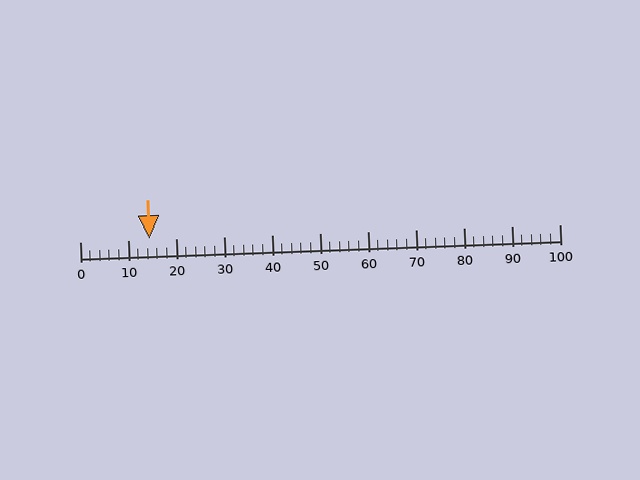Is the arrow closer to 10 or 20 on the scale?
The arrow is closer to 10.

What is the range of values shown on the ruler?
The ruler shows values from 0 to 100.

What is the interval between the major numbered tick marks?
The major tick marks are spaced 10 units apart.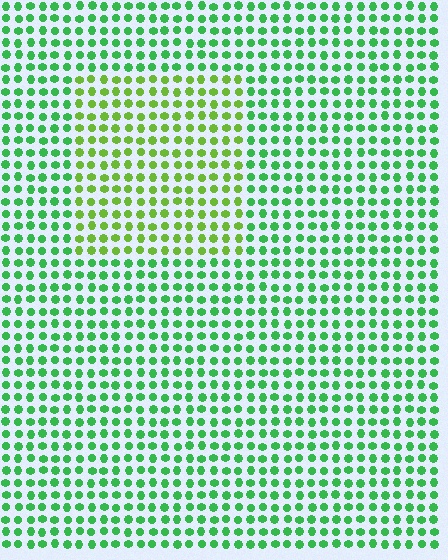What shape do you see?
I see a rectangle.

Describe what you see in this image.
The image is filled with small green elements in a uniform arrangement. A rectangle-shaped region is visible where the elements are tinted to a slightly different hue, forming a subtle color boundary.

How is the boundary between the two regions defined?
The boundary is defined purely by a slight shift in hue (about 35 degrees). Spacing, size, and orientation are identical on both sides.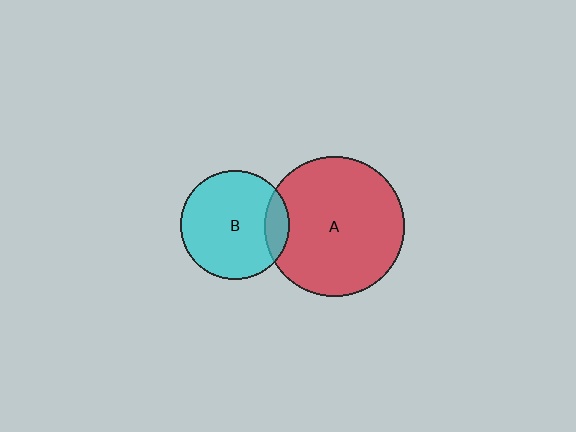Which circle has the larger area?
Circle A (red).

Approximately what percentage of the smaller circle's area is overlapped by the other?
Approximately 15%.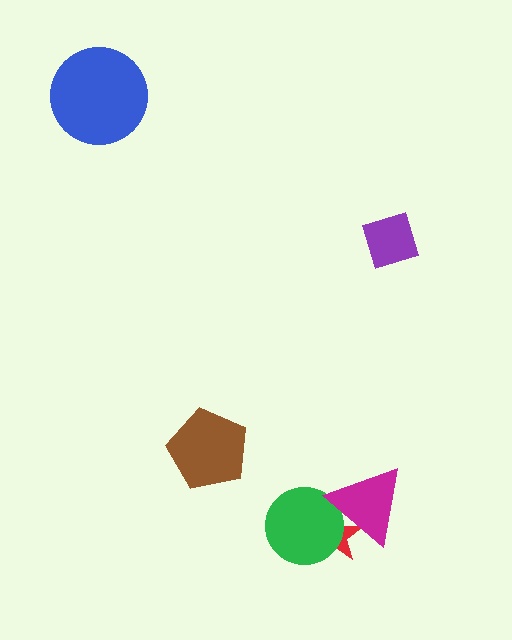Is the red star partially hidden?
Yes, it is partially covered by another shape.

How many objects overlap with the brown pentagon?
0 objects overlap with the brown pentagon.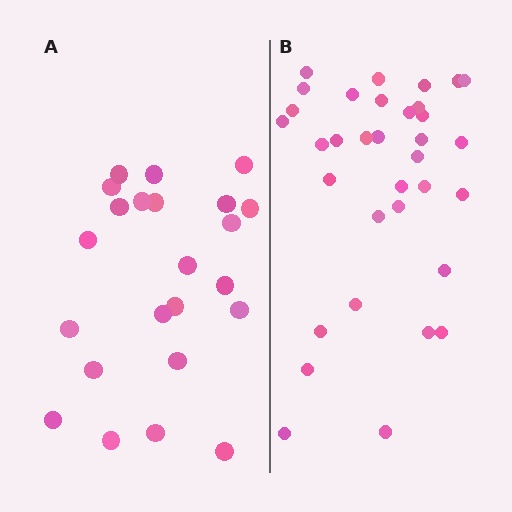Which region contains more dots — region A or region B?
Region B (the right region) has more dots.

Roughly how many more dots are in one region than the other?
Region B has roughly 12 or so more dots than region A.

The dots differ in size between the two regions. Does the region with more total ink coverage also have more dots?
No. Region A has more total ink coverage because its dots are larger, but region B actually contains more individual dots. Total area can be misleading — the number of items is what matters here.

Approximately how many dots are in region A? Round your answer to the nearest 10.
About 20 dots. (The exact count is 23, which rounds to 20.)